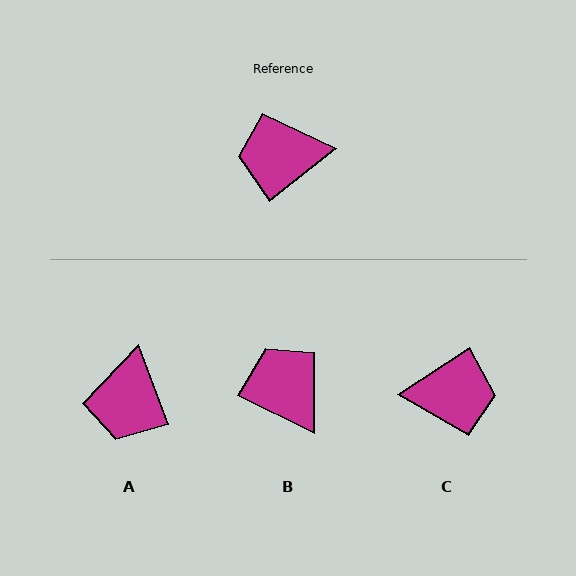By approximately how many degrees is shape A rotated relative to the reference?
Approximately 72 degrees counter-clockwise.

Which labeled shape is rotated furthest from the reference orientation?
C, about 175 degrees away.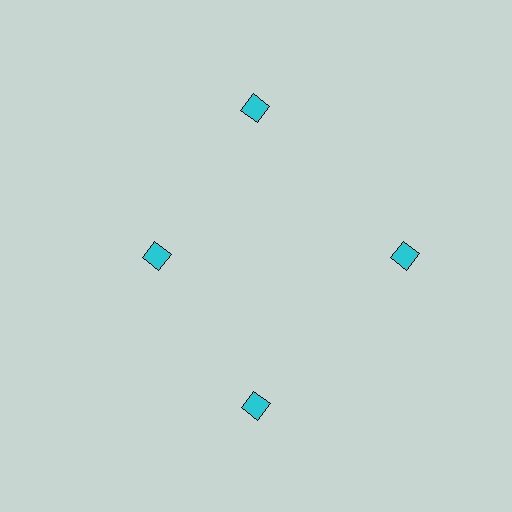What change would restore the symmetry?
The symmetry would be restored by moving it outward, back onto the ring so that all 4 diamonds sit at equal angles and equal distance from the center.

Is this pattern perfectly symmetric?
No. The 4 cyan diamonds are arranged in a ring, but one element near the 9 o'clock position is pulled inward toward the center, breaking the 4-fold rotational symmetry.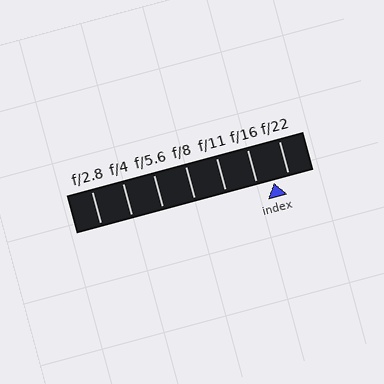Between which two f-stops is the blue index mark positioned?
The index mark is between f/16 and f/22.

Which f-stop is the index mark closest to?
The index mark is closest to f/22.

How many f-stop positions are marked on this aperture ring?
There are 7 f-stop positions marked.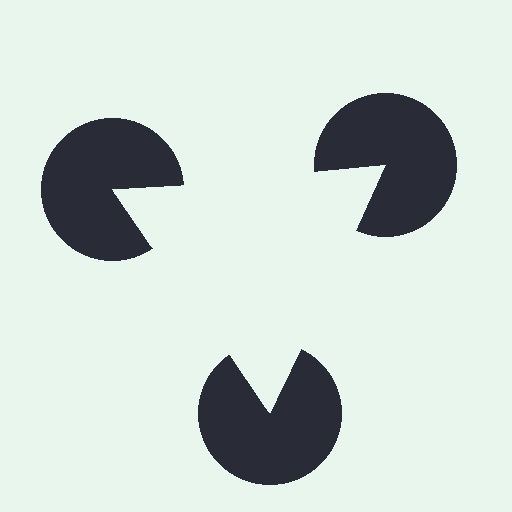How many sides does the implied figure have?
3 sides.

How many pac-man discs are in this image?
There are 3 — one at each vertex of the illusory triangle.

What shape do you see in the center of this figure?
An illusory triangle — its edges are inferred from the aligned wedge cuts in the pac-man discs, not physically drawn.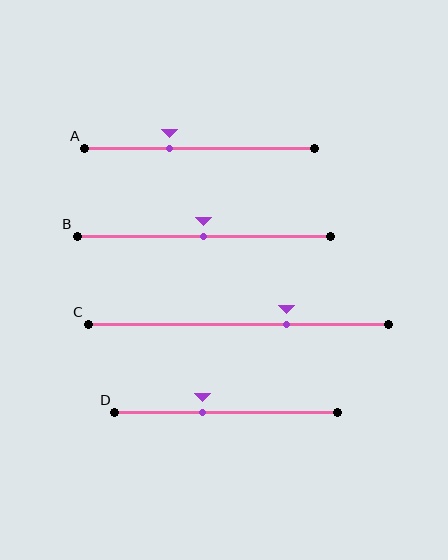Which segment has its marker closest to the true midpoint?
Segment B has its marker closest to the true midpoint.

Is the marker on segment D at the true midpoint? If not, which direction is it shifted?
No, the marker on segment D is shifted to the left by about 11% of the segment length.